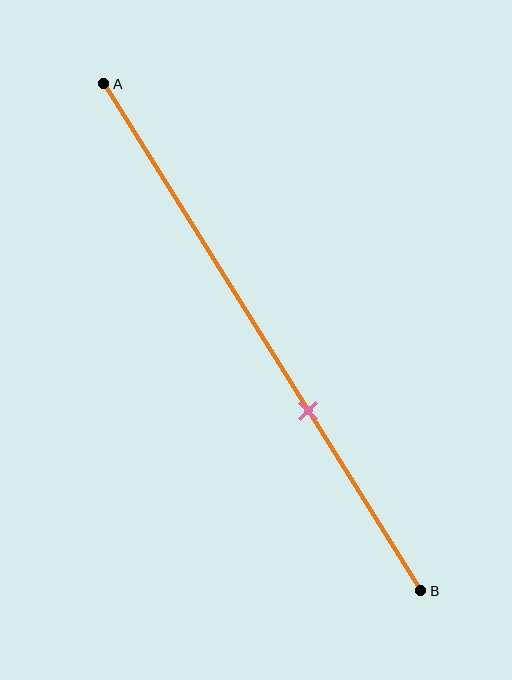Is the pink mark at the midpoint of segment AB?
No, the mark is at about 65% from A, not at the 50% midpoint.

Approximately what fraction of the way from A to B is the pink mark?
The pink mark is approximately 65% of the way from A to B.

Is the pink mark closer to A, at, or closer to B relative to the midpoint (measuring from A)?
The pink mark is closer to point B than the midpoint of segment AB.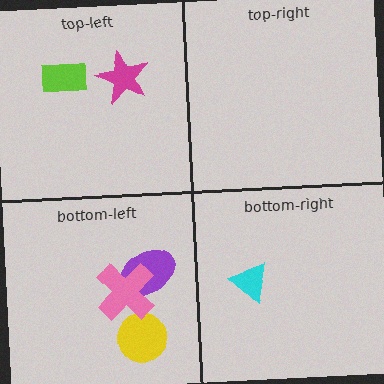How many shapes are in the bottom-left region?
3.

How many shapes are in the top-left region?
2.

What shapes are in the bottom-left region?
The purple ellipse, the yellow circle, the pink cross.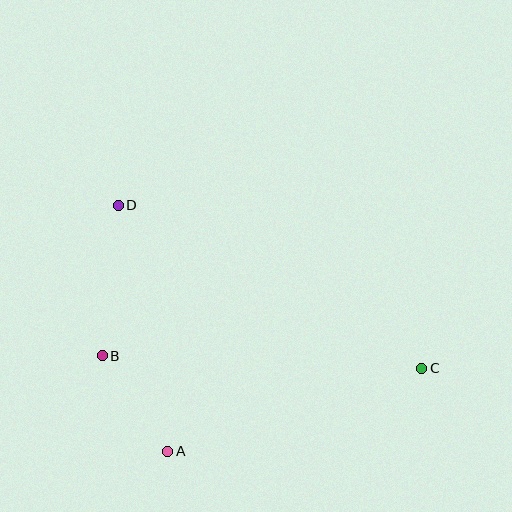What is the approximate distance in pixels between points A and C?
The distance between A and C is approximately 268 pixels.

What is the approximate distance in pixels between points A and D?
The distance between A and D is approximately 251 pixels.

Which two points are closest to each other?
Points A and B are closest to each other.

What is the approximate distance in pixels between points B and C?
The distance between B and C is approximately 320 pixels.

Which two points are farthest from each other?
Points C and D are farthest from each other.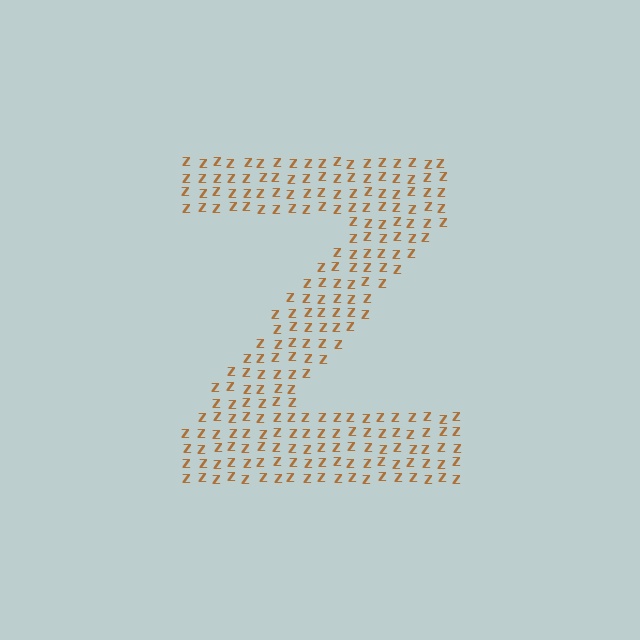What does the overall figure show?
The overall figure shows the letter Z.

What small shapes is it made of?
It is made of small letter Z's.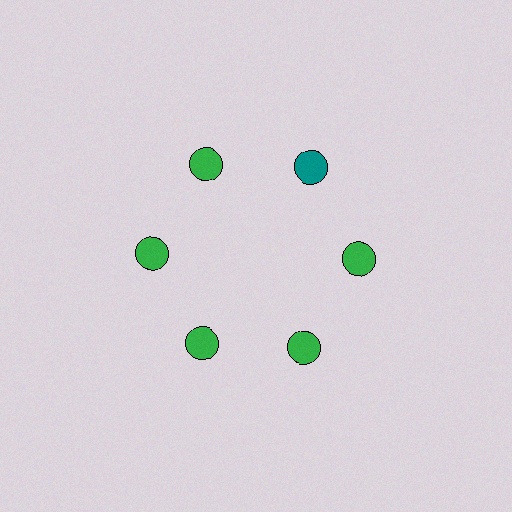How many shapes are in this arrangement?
There are 6 shapes arranged in a ring pattern.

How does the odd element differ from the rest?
It has a different color: teal instead of green.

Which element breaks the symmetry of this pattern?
The teal circle at roughly the 1 o'clock position breaks the symmetry. All other shapes are green circles.